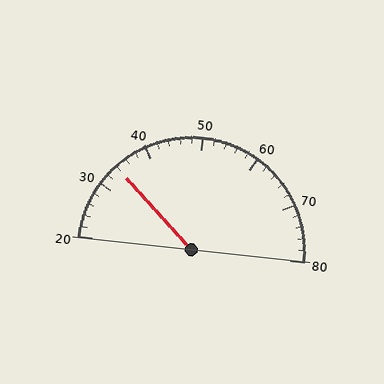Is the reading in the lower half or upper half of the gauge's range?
The reading is in the lower half of the range (20 to 80).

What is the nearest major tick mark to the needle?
The nearest major tick mark is 30.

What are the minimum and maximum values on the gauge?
The gauge ranges from 20 to 80.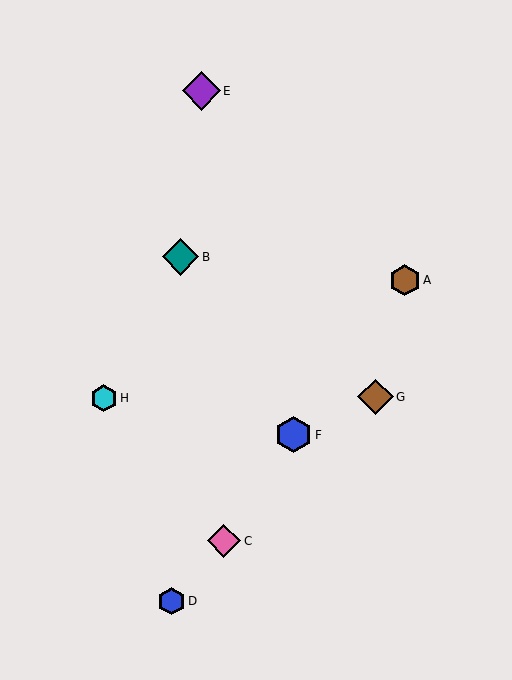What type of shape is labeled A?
Shape A is a brown hexagon.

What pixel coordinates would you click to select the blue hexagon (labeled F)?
Click at (294, 435) to select the blue hexagon F.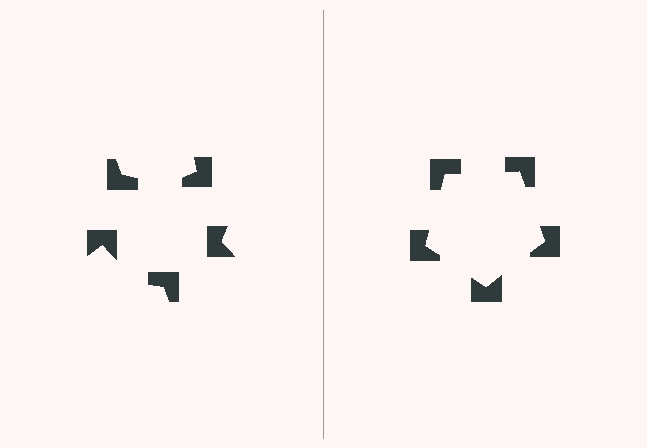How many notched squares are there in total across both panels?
10 — 5 on each side.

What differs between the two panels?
The notched squares are positioned identically on both sides; only the wedge orientations differ. On the right they align to a pentagon; on the left they are misaligned.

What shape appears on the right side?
An illusory pentagon.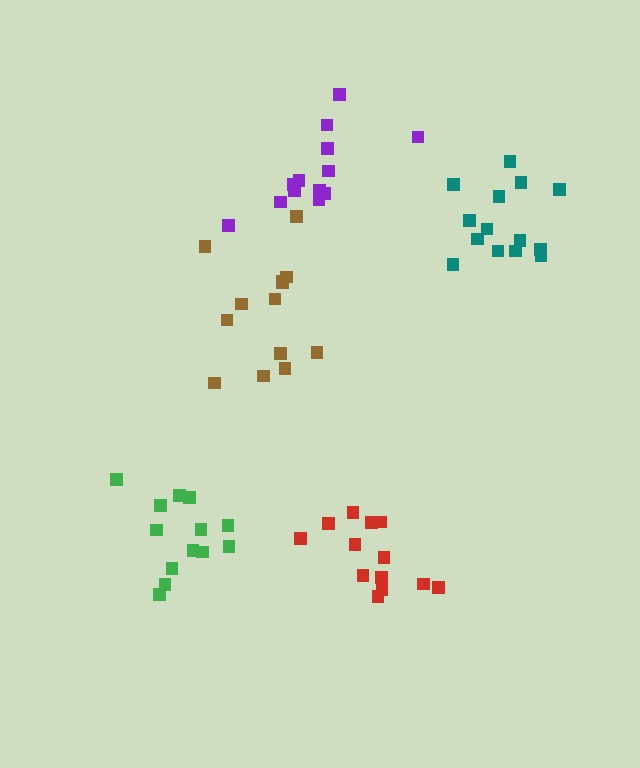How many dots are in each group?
Group 1: 14 dots, Group 2: 13 dots, Group 3: 13 dots, Group 4: 13 dots, Group 5: 13 dots (66 total).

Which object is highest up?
The purple cluster is topmost.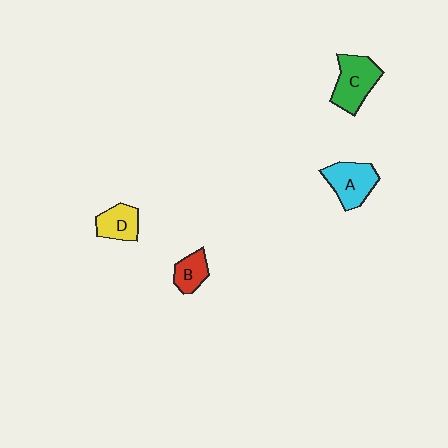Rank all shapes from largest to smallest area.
From largest to smallest: C (green), A (cyan), D (yellow), B (red).